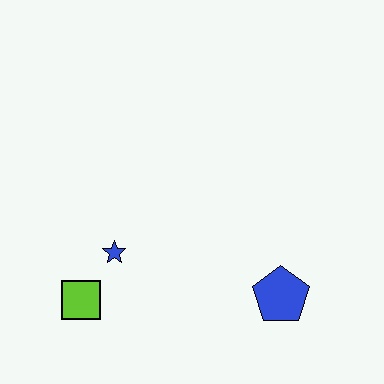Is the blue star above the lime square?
Yes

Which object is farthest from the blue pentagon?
The lime square is farthest from the blue pentagon.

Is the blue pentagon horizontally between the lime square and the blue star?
No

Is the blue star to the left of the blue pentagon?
Yes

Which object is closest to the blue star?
The lime square is closest to the blue star.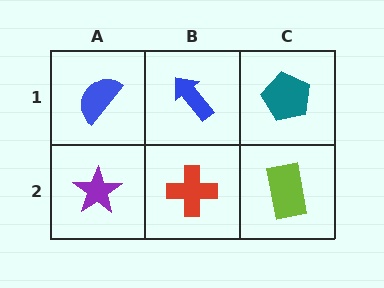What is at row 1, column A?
A blue semicircle.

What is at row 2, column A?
A purple star.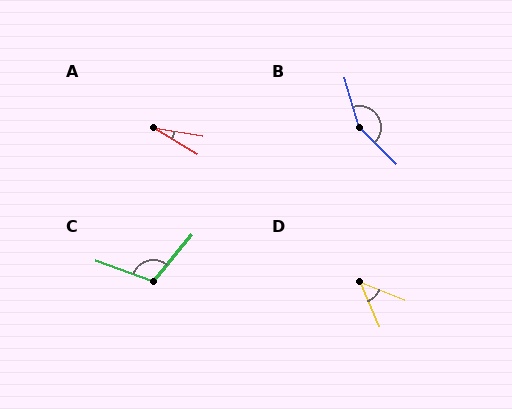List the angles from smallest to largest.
A (22°), D (46°), C (109°), B (151°).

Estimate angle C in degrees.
Approximately 109 degrees.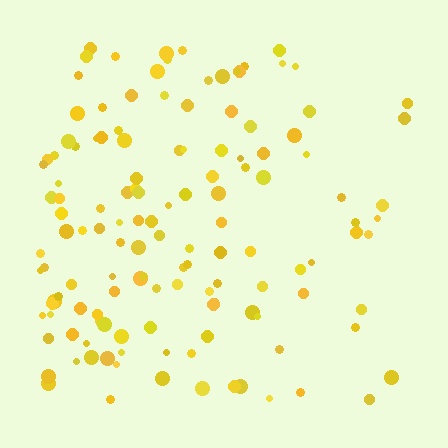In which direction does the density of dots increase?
From right to left, with the left side densest.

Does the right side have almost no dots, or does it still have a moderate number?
Still a moderate number, just noticeably fewer than the left.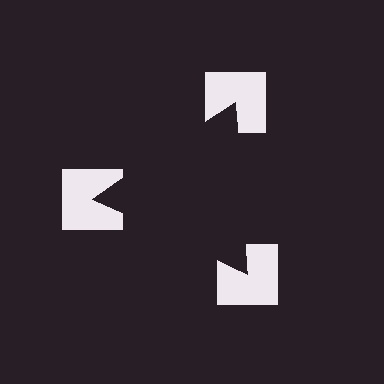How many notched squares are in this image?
There are 3 — one at each vertex of the illusory triangle.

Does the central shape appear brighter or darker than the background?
It typically appears slightly darker than the background, even though no actual brightness change is drawn.